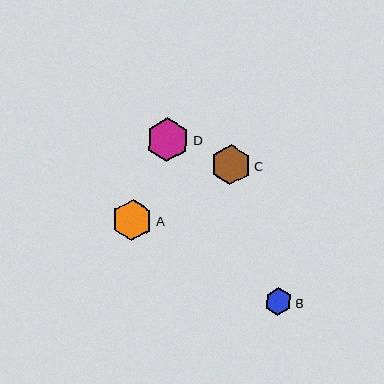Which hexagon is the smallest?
Hexagon B is the smallest with a size of approximately 27 pixels.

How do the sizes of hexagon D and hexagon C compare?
Hexagon D and hexagon C are approximately the same size.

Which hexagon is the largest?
Hexagon D is the largest with a size of approximately 43 pixels.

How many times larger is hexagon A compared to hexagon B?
Hexagon A is approximately 1.5 times the size of hexagon B.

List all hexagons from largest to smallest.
From largest to smallest: D, A, C, B.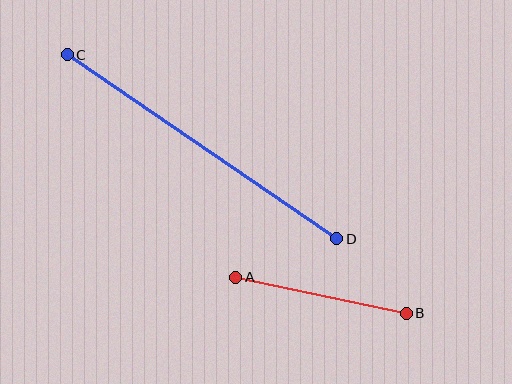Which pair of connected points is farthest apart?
Points C and D are farthest apart.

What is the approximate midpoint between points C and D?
The midpoint is at approximately (202, 147) pixels.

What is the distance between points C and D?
The distance is approximately 327 pixels.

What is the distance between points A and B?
The distance is approximately 174 pixels.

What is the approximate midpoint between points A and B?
The midpoint is at approximately (321, 295) pixels.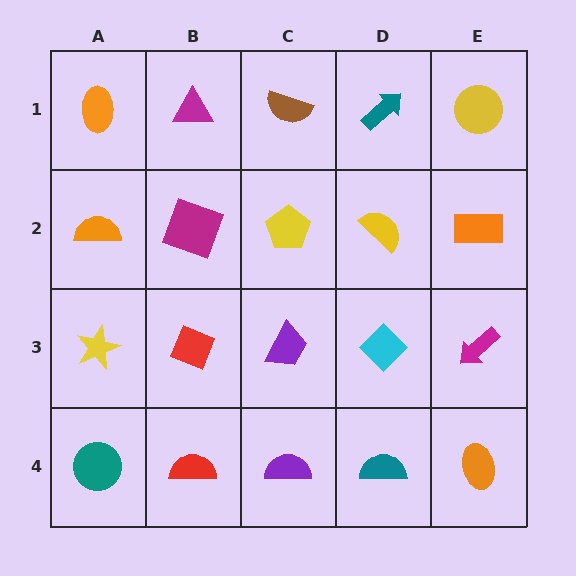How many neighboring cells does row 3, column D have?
4.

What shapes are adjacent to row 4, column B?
A red diamond (row 3, column B), a teal circle (row 4, column A), a purple semicircle (row 4, column C).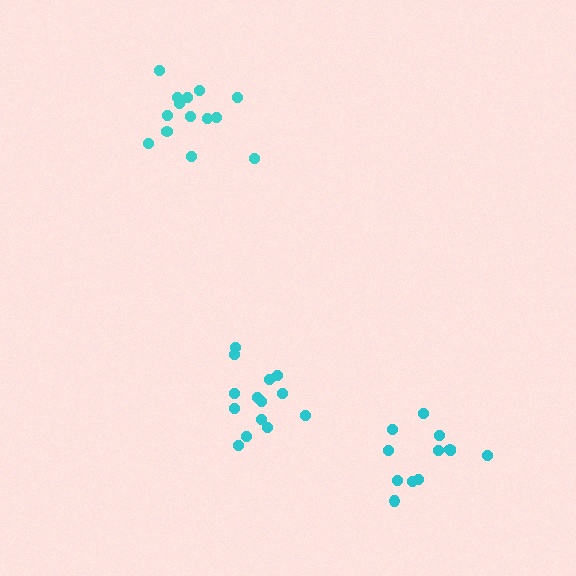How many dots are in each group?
Group 1: 12 dots, Group 2: 15 dots, Group 3: 14 dots (41 total).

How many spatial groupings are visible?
There are 3 spatial groupings.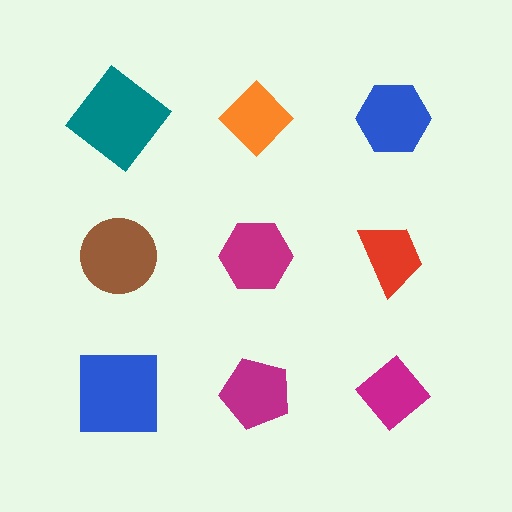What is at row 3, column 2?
A magenta pentagon.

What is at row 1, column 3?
A blue hexagon.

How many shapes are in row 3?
3 shapes.